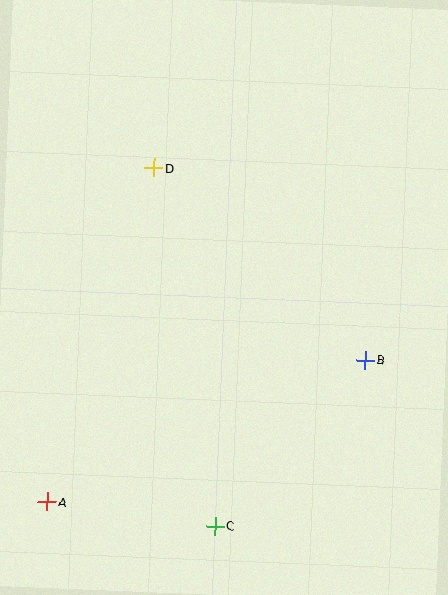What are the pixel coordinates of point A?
Point A is at (47, 502).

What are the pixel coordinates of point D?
Point D is at (154, 168).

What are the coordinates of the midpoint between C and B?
The midpoint between C and B is at (290, 443).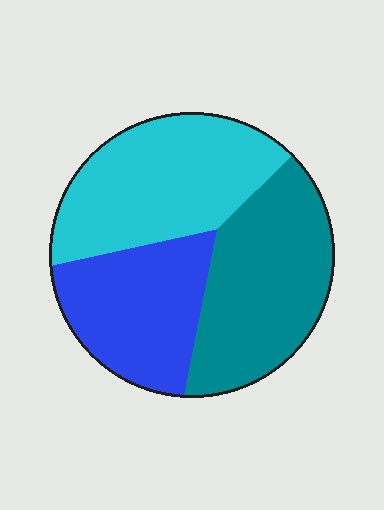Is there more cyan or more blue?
Cyan.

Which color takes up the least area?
Blue, at roughly 30%.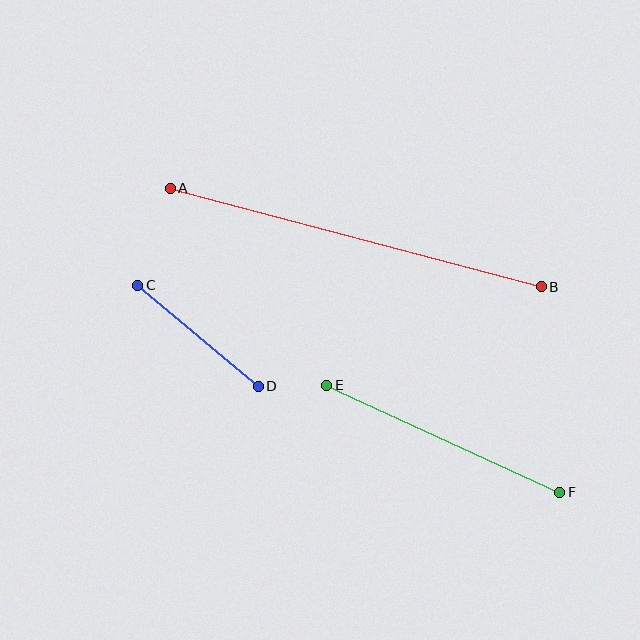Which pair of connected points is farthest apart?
Points A and B are farthest apart.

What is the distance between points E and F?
The distance is approximately 256 pixels.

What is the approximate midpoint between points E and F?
The midpoint is at approximately (443, 439) pixels.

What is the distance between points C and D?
The distance is approximately 157 pixels.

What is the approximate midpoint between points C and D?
The midpoint is at approximately (198, 336) pixels.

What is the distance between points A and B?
The distance is approximately 384 pixels.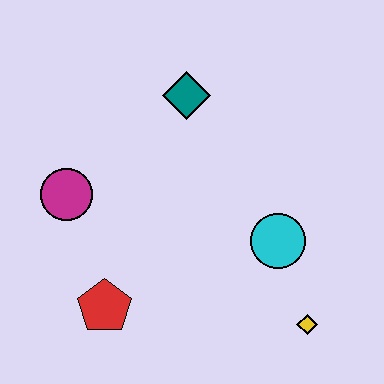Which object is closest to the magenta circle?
The red pentagon is closest to the magenta circle.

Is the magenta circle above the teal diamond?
No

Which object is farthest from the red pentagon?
The teal diamond is farthest from the red pentagon.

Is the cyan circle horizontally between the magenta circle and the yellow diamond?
Yes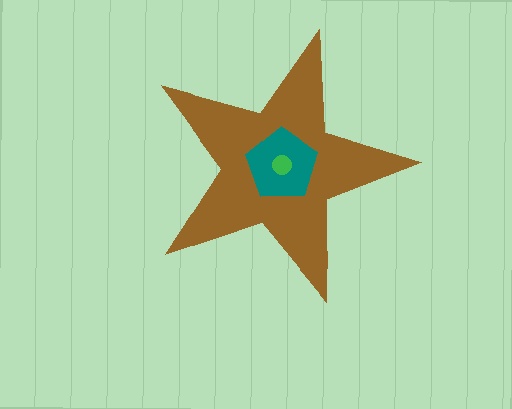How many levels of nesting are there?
3.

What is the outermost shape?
The brown star.